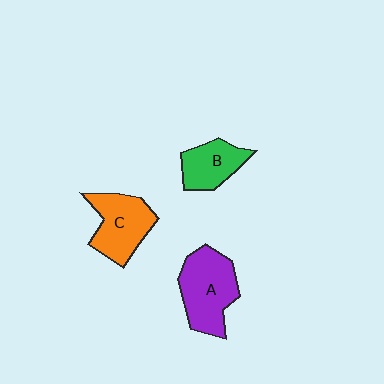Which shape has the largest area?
Shape A (purple).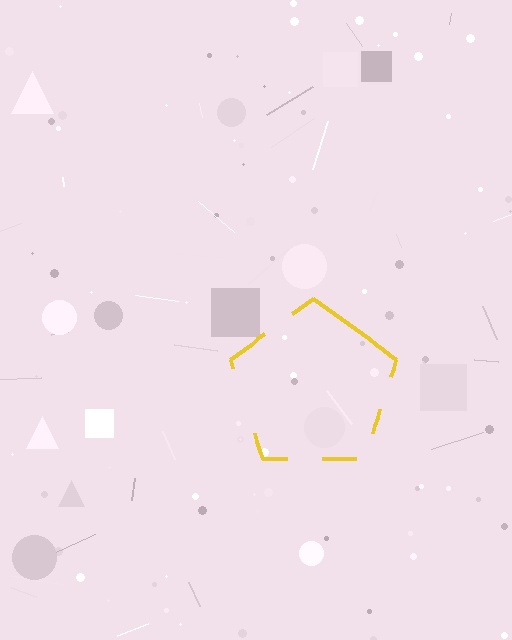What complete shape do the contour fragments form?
The contour fragments form a pentagon.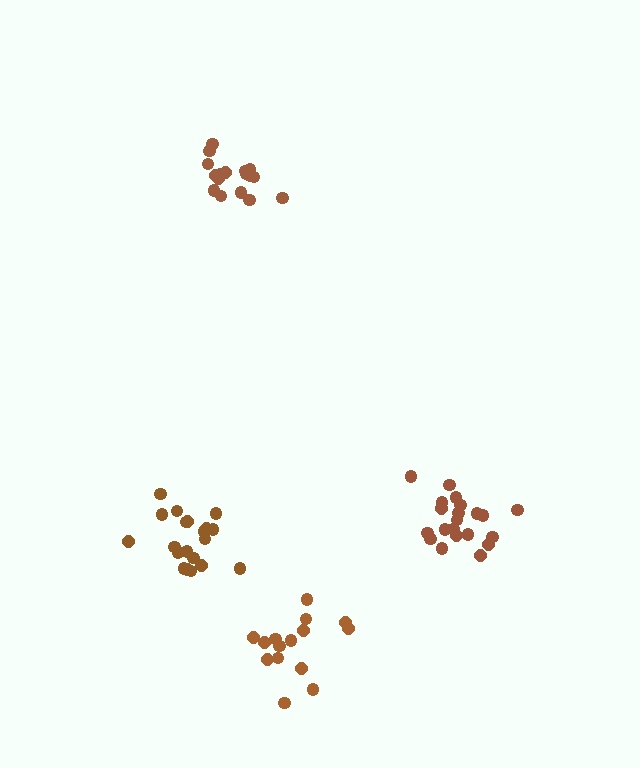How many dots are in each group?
Group 1: 20 dots, Group 2: 21 dots, Group 3: 15 dots, Group 4: 17 dots (73 total).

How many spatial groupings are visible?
There are 4 spatial groupings.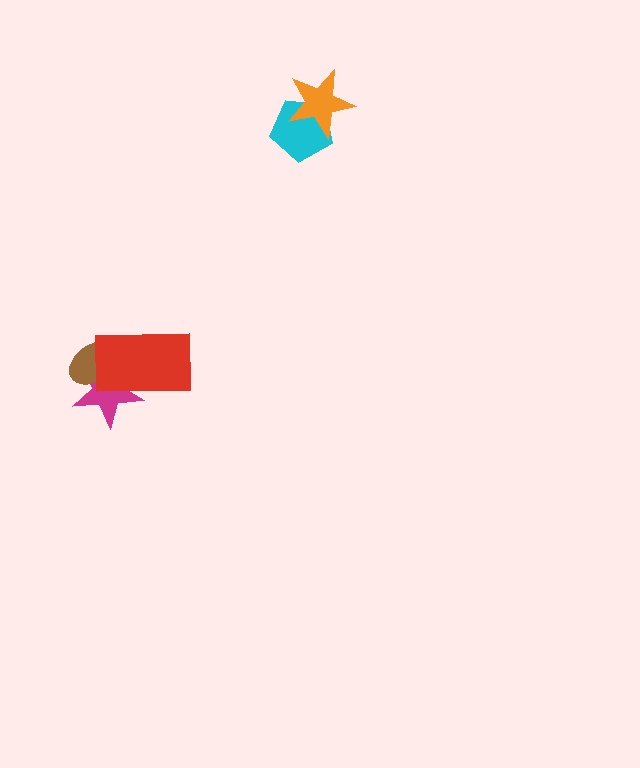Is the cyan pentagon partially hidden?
Yes, it is partially covered by another shape.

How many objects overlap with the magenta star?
2 objects overlap with the magenta star.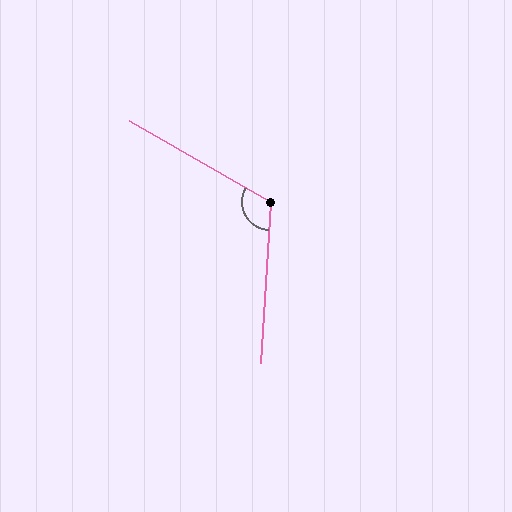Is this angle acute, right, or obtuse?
It is obtuse.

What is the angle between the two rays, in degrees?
Approximately 116 degrees.